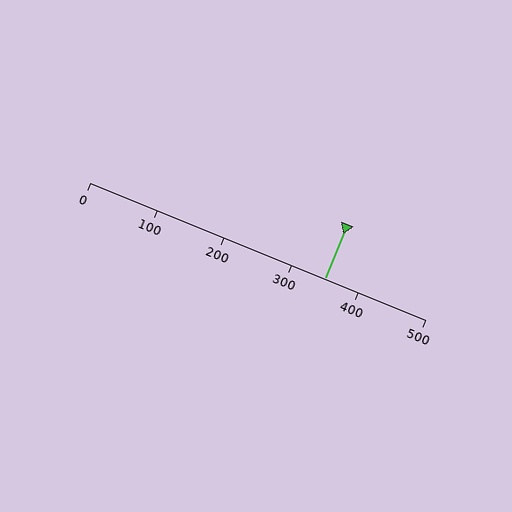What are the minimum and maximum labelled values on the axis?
The axis runs from 0 to 500.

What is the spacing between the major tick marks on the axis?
The major ticks are spaced 100 apart.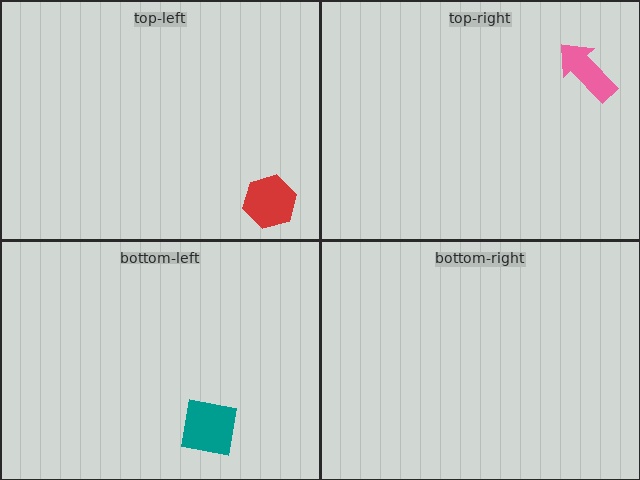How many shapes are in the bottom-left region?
1.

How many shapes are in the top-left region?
1.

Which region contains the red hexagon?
The top-left region.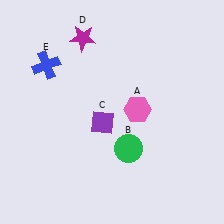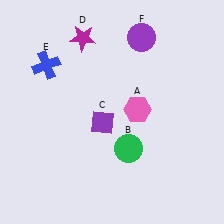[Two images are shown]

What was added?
A purple circle (F) was added in Image 2.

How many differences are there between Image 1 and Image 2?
There is 1 difference between the two images.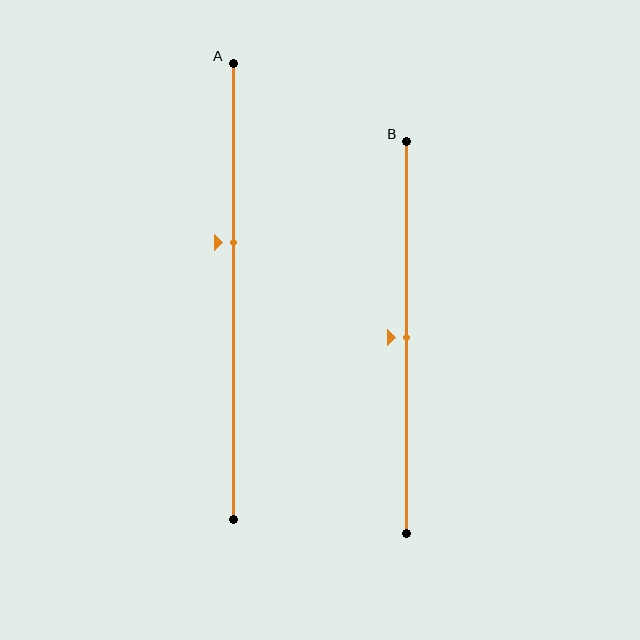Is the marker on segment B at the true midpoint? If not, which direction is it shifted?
Yes, the marker on segment B is at the true midpoint.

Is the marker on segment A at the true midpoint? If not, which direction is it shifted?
No, the marker on segment A is shifted upward by about 11% of the segment length.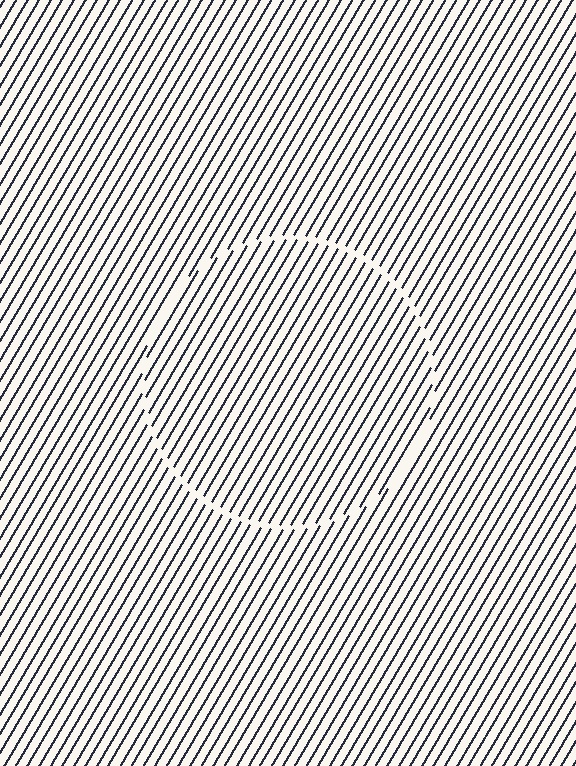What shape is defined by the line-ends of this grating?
An illusory circle. The interior of the shape contains the same grating, shifted by half a period — the contour is defined by the phase discontinuity where line-ends from the inner and outer gratings abut.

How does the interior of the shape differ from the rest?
The interior of the shape contains the same grating, shifted by half a period — the contour is defined by the phase discontinuity where line-ends from the inner and outer gratings abut.